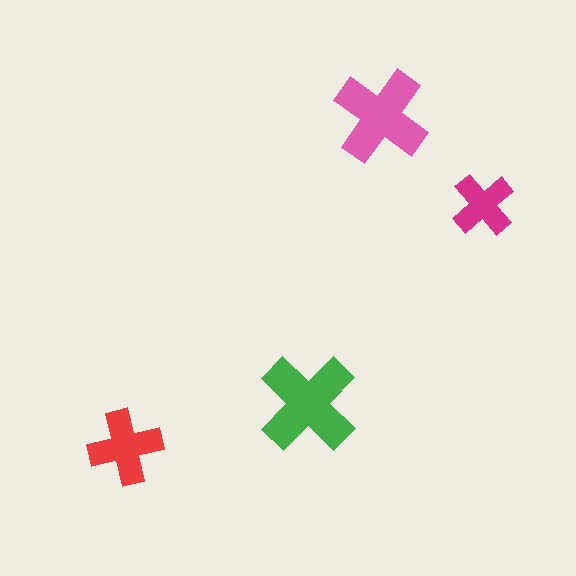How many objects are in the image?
There are 4 objects in the image.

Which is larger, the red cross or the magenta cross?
The red one.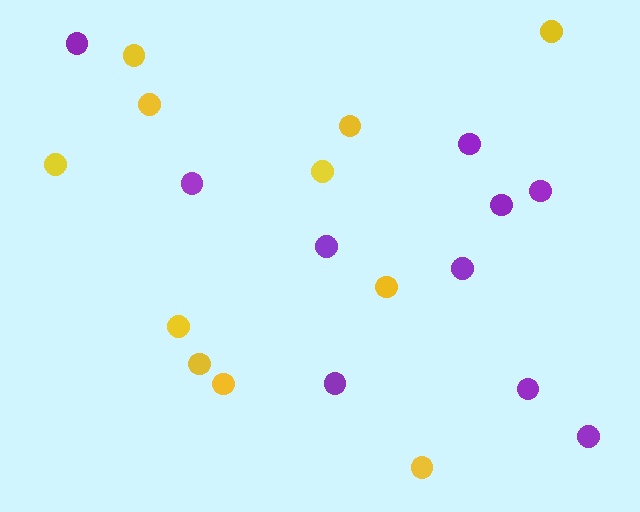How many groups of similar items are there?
There are 2 groups: one group of purple circles (10) and one group of yellow circles (11).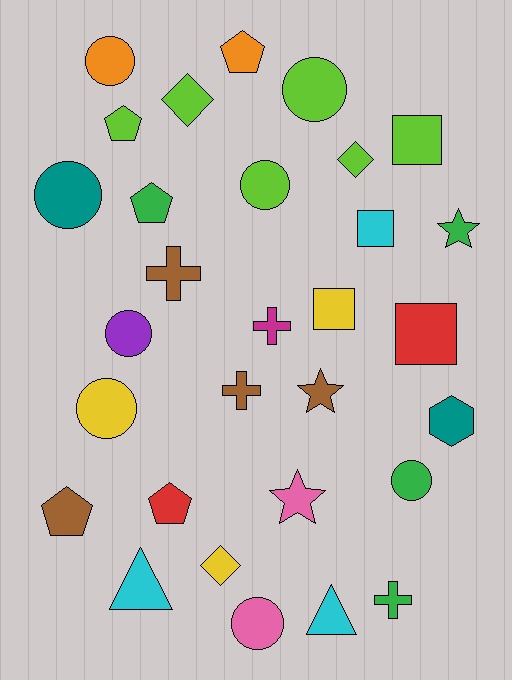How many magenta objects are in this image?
There is 1 magenta object.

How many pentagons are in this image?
There are 5 pentagons.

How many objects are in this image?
There are 30 objects.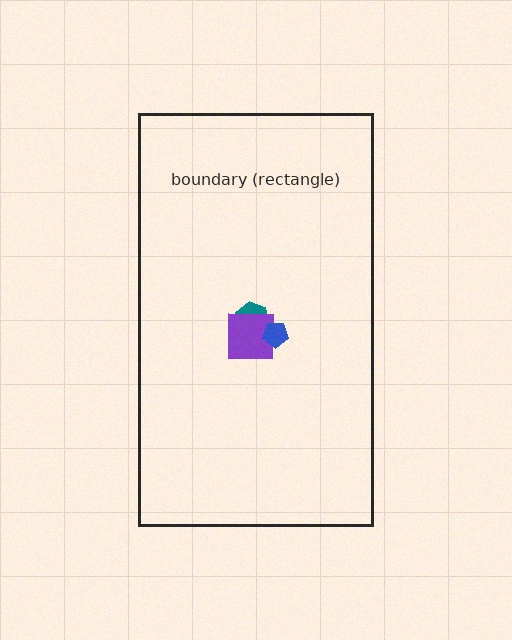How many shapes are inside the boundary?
3 inside, 0 outside.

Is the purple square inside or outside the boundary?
Inside.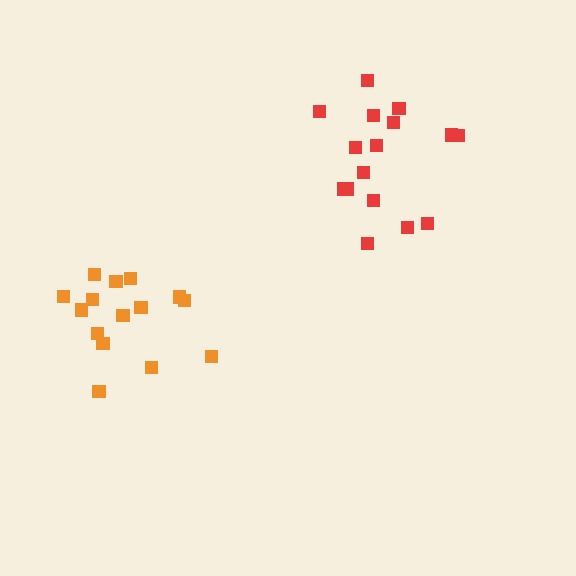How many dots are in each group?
Group 1: 15 dots, Group 2: 16 dots (31 total).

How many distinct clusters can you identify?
There are 2 distinct clusters.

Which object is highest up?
The red cluster is topmost.